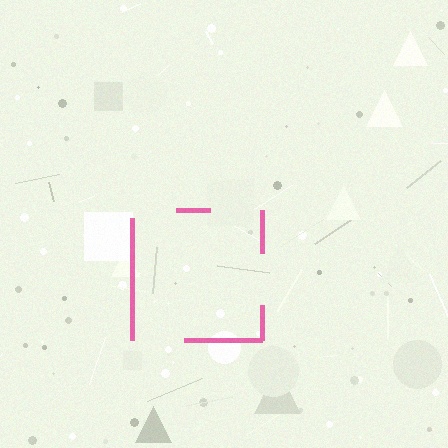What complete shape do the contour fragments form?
The contour fragments form a square.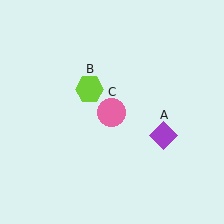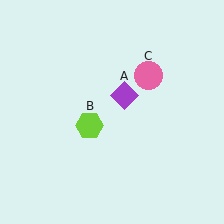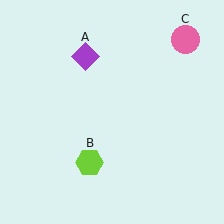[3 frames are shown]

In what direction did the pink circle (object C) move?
The pink circle (object C) moved up and to the right.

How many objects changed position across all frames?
3 objects changed position: purple diamond (object A), lime hexagon (object B), pink circle (object C).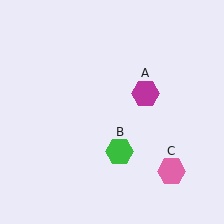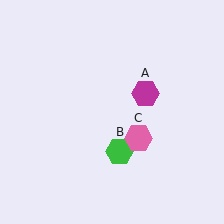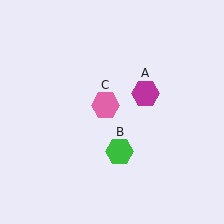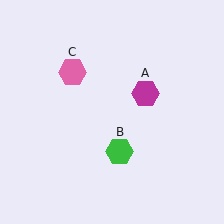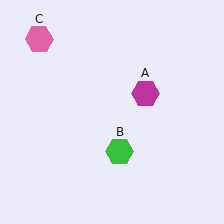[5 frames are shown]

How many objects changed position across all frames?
1 object changed position: pink hexagon (object C).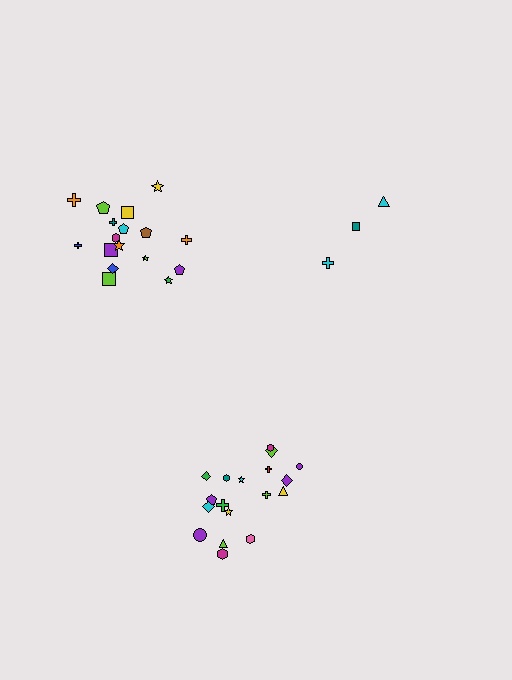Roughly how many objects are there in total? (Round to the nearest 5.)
Roughly 40 objects in total.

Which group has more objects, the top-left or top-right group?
The top-left group.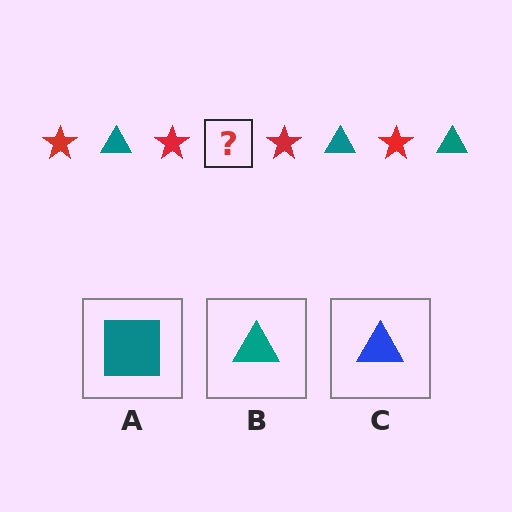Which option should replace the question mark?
Option B.